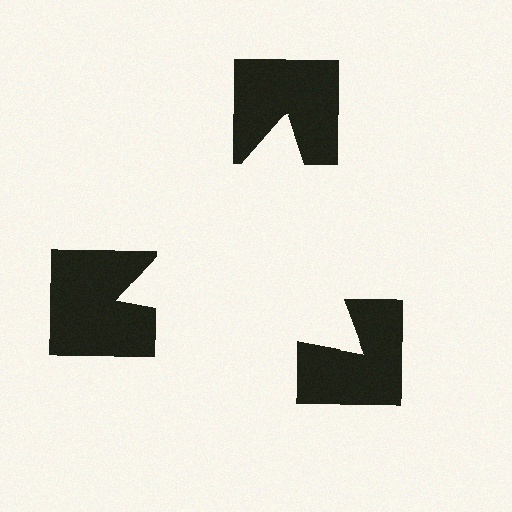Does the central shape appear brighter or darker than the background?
It typically appears slightly brighter than the background, even though no actual brightness change is drawn.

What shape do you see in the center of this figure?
An illusory triangle — its edges are inferred from the aligned wedge cuts in the notched squares, not physically drawn.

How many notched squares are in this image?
There are 3 — one at each vertex of the illusory triangle.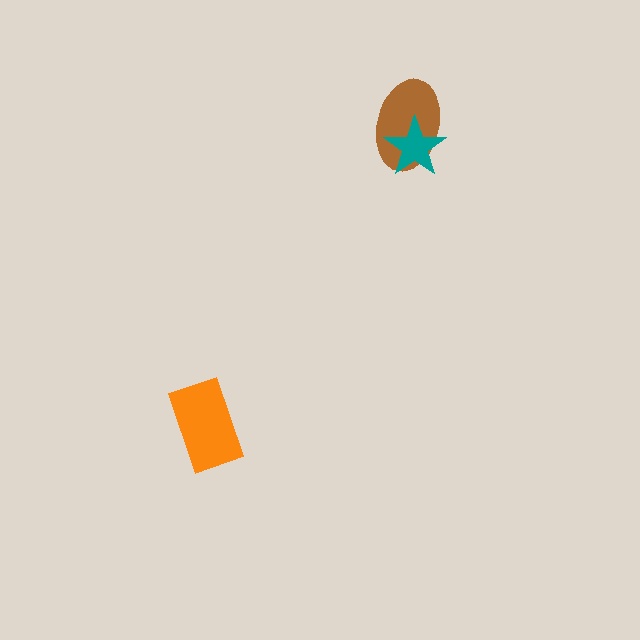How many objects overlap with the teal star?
1 object overlaps with the teal star.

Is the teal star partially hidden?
No, no other shape covers it.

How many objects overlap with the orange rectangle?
0 objects overlap with the orange rectangle.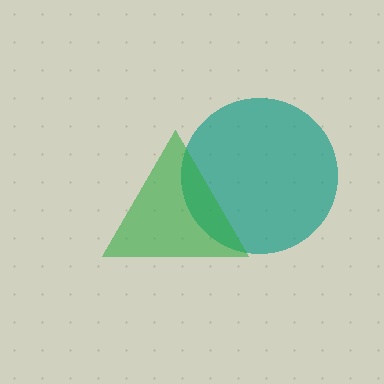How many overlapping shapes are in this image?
There are 2 overlapping shapes in the image.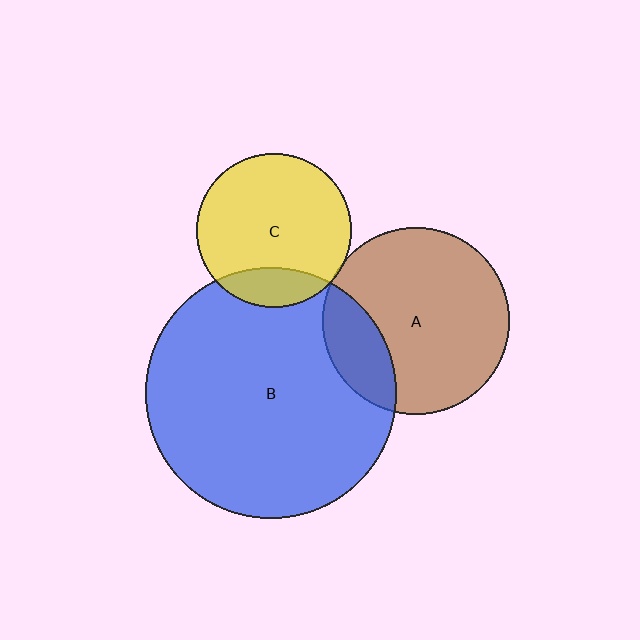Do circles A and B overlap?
Yes.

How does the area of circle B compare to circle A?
Approximately 1.8 times.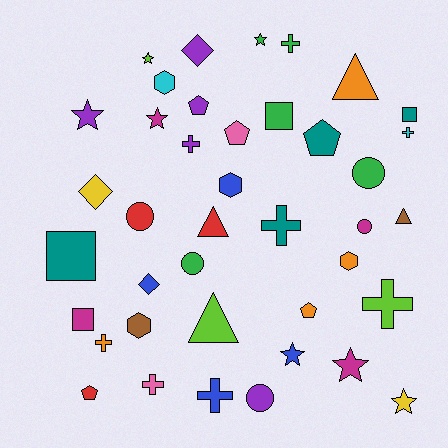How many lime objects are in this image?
There are 3 lime objects.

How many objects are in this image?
There are 40 objects.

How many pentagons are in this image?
There are 5 pentagons.